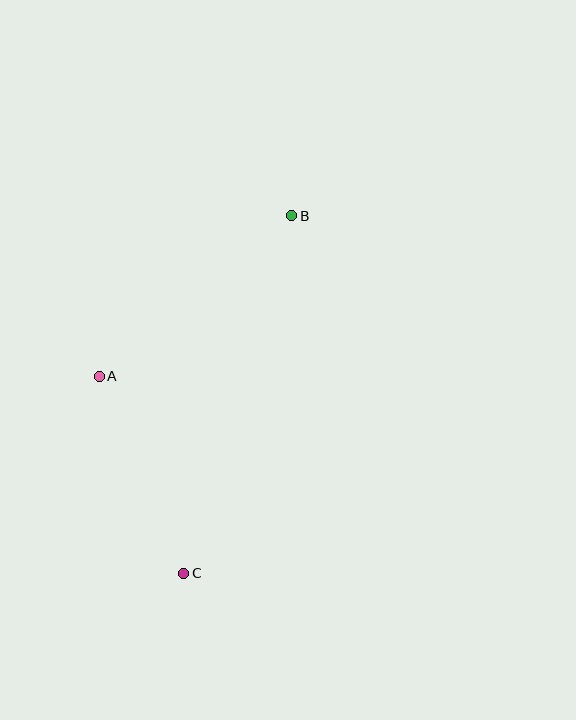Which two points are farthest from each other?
Points B and C are farthest from each other.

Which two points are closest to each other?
Points A and C are closest to each other.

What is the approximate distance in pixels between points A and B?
The distance between A and B is approximately 250 pixels.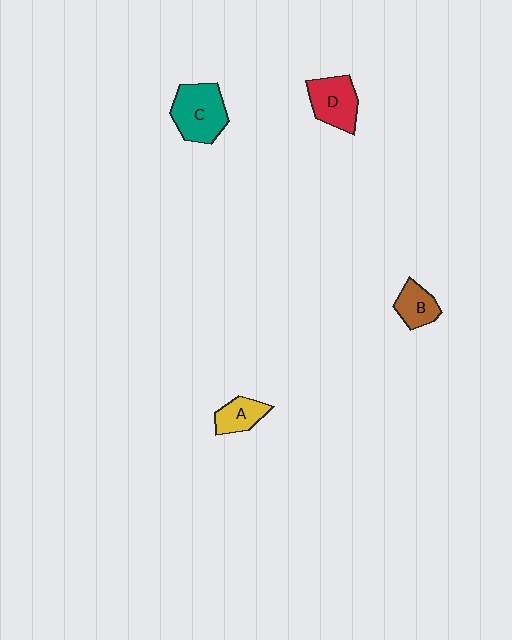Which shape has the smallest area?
Shape A (yellow).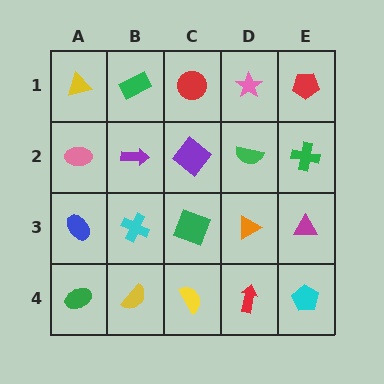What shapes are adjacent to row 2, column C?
A red circle (row 1, column C), a green square (row 3, column C), a purple arrow (row 2, column B), a green semicircle (row 2, column D).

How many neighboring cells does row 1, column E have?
2.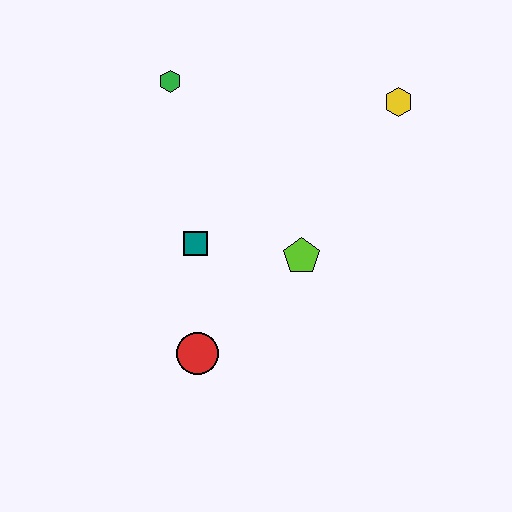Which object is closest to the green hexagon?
The teal square is closest to the green hexagon.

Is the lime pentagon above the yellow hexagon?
No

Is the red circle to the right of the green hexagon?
Yes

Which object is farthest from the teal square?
The yellow hexagon is farthest from the teal square.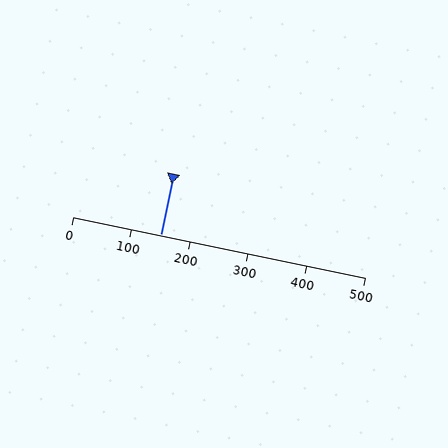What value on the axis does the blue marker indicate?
The marker indicates approximately 150.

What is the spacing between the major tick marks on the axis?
The major ticks are spaced 100 apart.